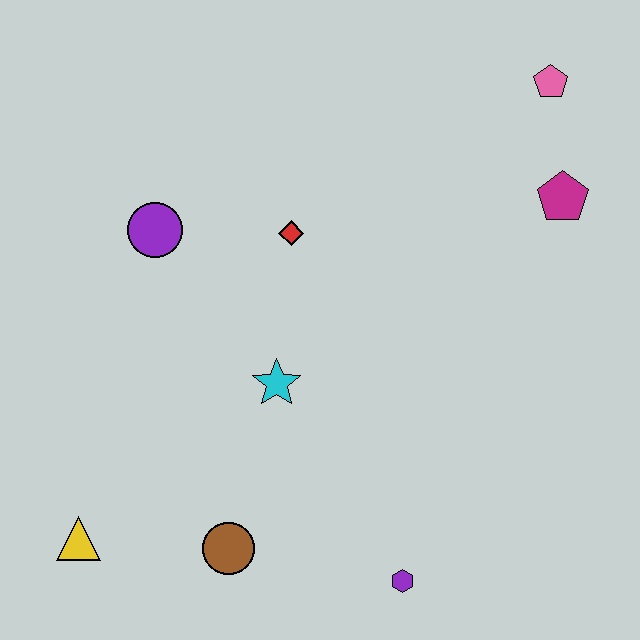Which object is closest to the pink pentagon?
The magenta pentagon is closest to the pink pentagon.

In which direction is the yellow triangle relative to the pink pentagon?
The yellow triangle is to the left of the pink pentagon.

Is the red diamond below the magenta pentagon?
Yes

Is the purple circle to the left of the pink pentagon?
Yes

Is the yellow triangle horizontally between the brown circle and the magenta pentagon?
No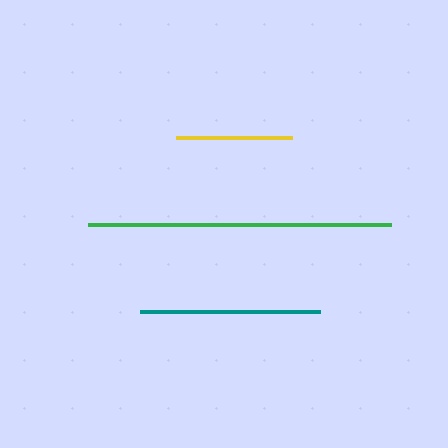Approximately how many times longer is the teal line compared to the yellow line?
The teal line is approximately 1.6 times the length of the yellow line.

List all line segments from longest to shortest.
From longest to shortest: green, teal, yellow.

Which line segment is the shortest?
The yellow line is the shortest at approximately 116 pixels.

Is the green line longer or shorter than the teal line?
The green line is longer than the teal line.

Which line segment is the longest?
The green line is the longest at approximately 303 pixels.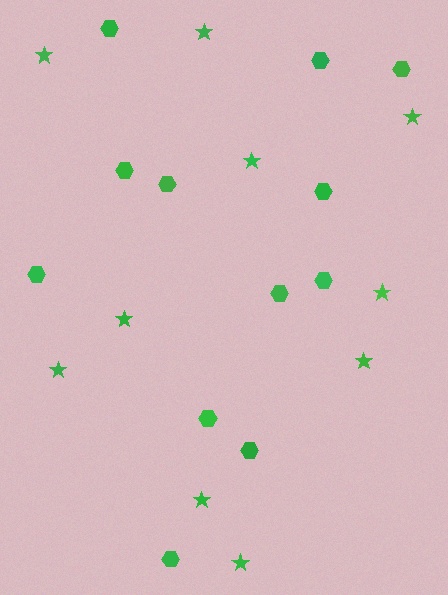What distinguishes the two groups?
There are 2 groups: one group of hexagons (12) and one group of stars (10).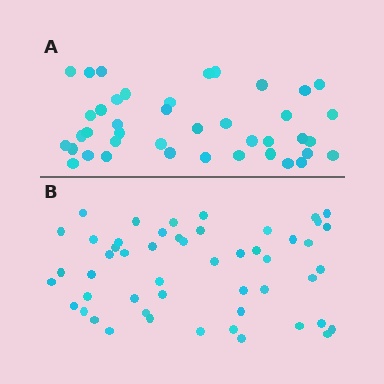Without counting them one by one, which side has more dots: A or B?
Region B (the bottom region) has more dots.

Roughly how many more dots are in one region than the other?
Region B has roughly 10 or so more dots than region A.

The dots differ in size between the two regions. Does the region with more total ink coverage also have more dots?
No. Region A has more total ink coverage because its dots are larger, but region B actually contains more individual dots. Total area can be misleading — the number of items is what matters here.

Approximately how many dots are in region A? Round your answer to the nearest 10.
About 40 dots. (The exact count is 41, which rounds to 40.)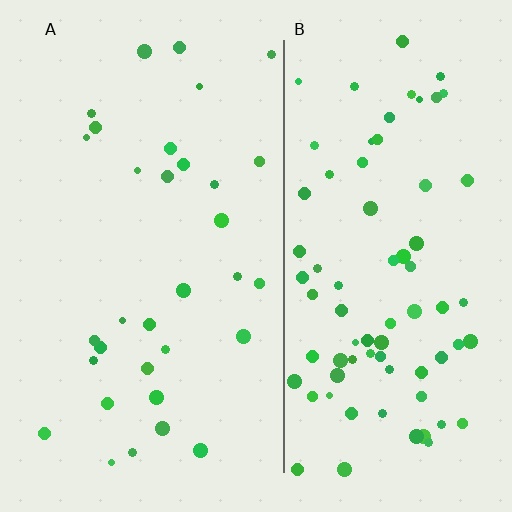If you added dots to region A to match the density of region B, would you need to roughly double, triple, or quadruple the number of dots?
Approximately double.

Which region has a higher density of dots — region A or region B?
B (the right).